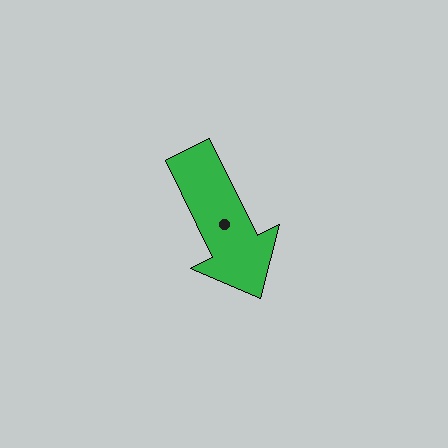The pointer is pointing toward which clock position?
Roughly 5 o'clock.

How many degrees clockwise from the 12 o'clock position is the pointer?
Approximately 154 degrees.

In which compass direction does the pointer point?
Southeast.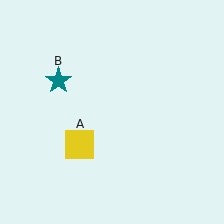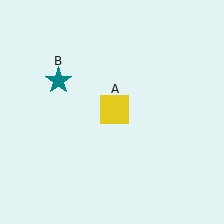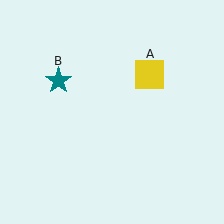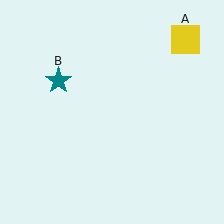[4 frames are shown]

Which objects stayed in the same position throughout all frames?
Teal star (object B) remained stationary.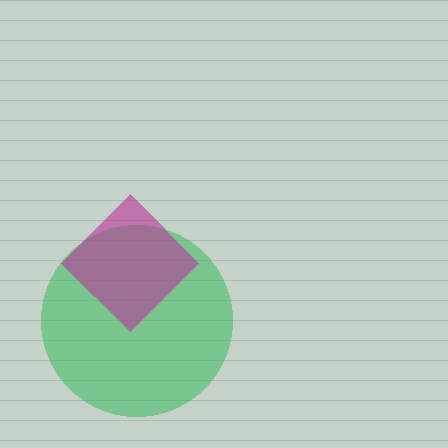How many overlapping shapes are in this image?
There are 2 overlapping shapes in the image.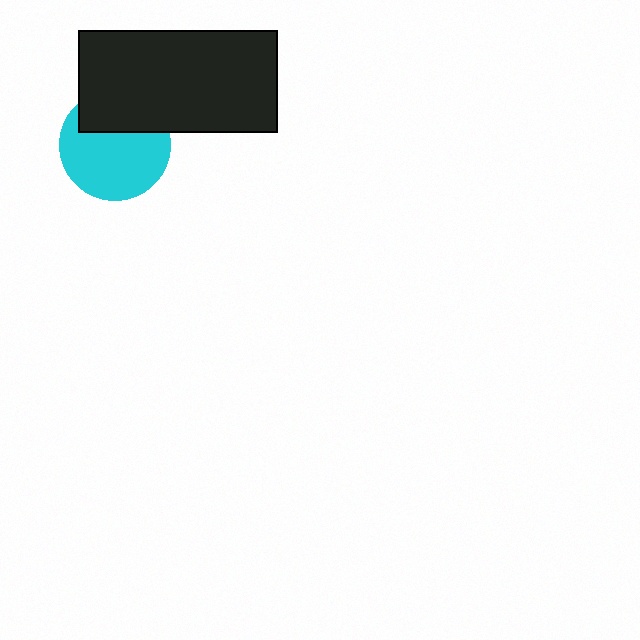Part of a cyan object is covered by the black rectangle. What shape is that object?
It is a circle.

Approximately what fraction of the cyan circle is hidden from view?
Roughly 34% of the cyan circle is hidden behind the black rectangle.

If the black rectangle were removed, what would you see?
You would see the complete cyan circle.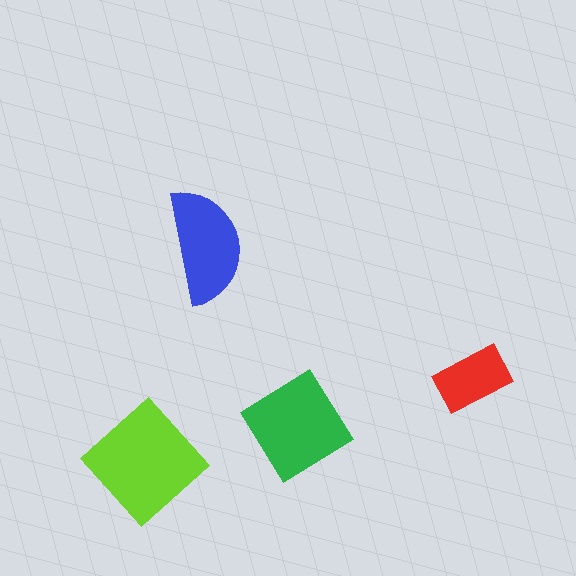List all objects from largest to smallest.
The lime diamond, the green diamond, the blue semicircle, the red rectangle.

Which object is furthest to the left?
The lime diamond is leftmost.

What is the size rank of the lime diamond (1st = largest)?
1st.